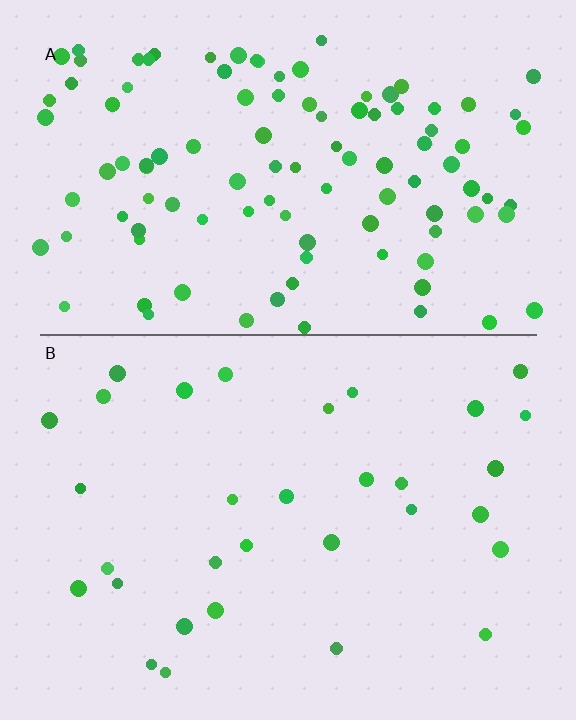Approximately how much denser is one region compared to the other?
Approximately 3.4× — region A over region B.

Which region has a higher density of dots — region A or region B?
A (the top).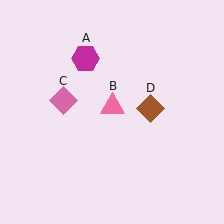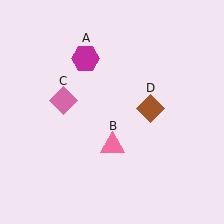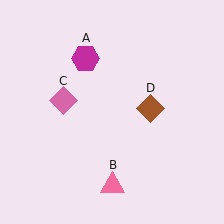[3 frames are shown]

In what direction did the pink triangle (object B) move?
The pink triangle (object B) moved down.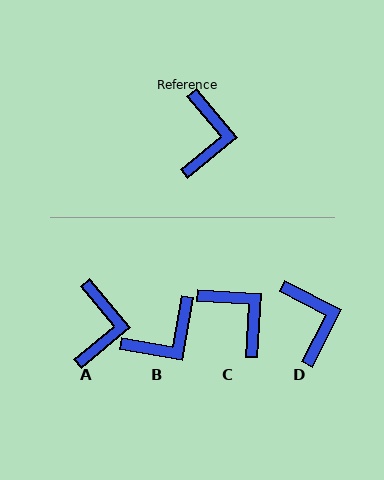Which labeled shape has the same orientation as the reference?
A.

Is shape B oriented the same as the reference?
No, it is off by about 50 degrees.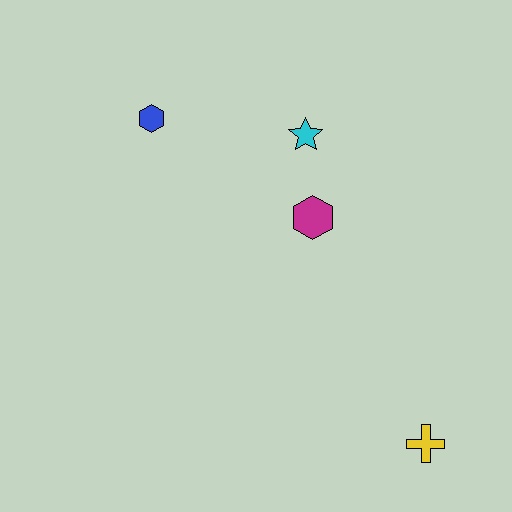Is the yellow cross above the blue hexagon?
No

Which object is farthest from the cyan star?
The yellow cross is farthest from the cyan star.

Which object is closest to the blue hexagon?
The cyan star is closest to the blue hexagon.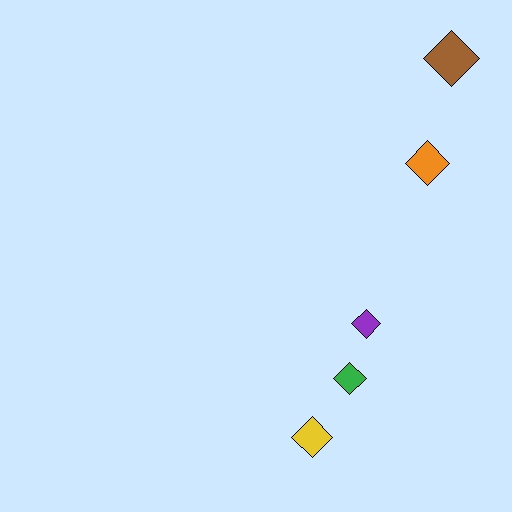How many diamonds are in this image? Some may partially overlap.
There are 5 diamonds.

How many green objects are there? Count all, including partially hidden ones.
There is 1 green object.